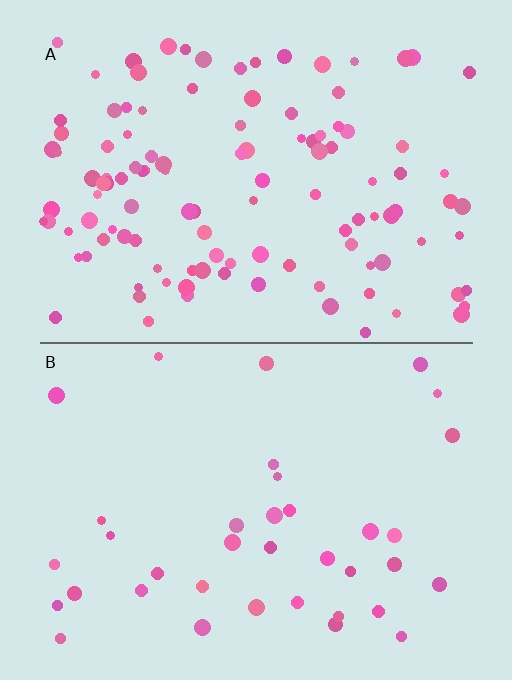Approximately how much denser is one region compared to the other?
Approximately 3.1× — region A over region B.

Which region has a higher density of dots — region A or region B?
A (the top).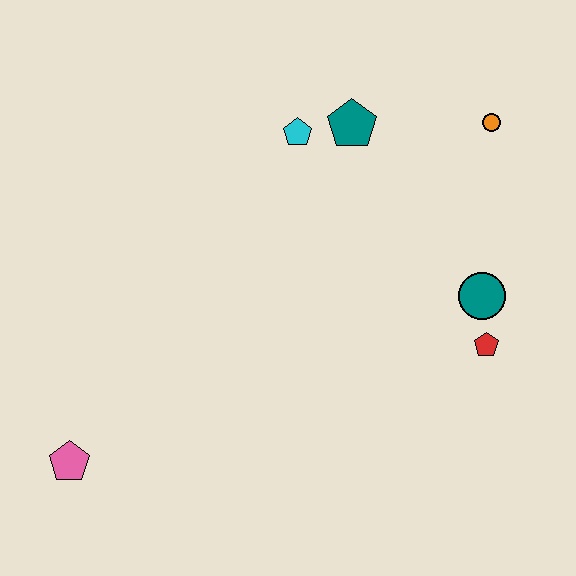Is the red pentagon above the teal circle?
No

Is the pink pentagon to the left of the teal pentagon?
Yes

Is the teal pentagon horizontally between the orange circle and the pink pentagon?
Yes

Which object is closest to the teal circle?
The red pentagon is closest to the teal circle.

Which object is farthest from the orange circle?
The pink pentagon is farthest from the orange circle.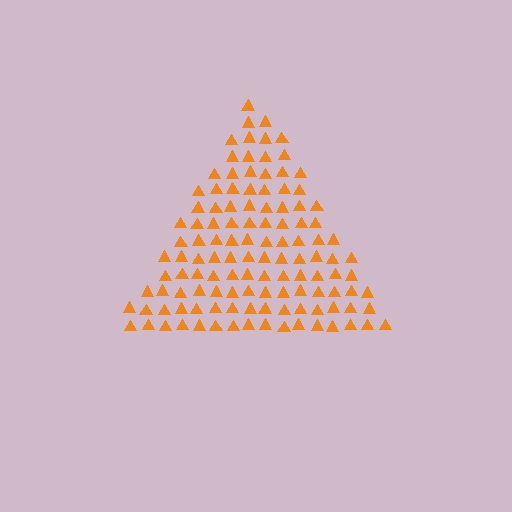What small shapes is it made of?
It is made of small triangles.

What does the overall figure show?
The overall figure shows a triangle.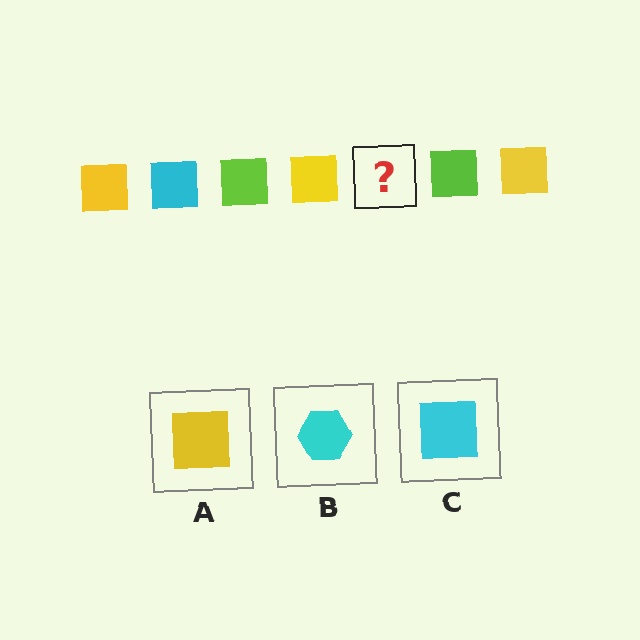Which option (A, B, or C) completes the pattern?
C.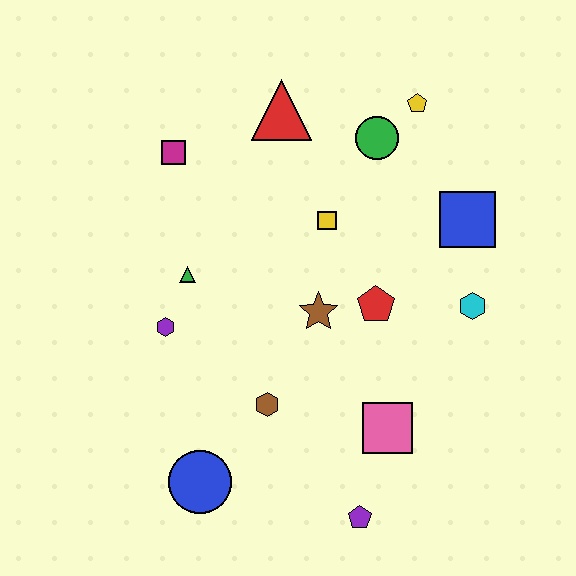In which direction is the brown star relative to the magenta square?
The brown star is below the magenta square.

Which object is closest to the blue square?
The cyan hexagon is closest to the blue square.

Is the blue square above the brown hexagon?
Yes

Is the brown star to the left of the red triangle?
No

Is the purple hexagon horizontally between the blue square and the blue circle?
No